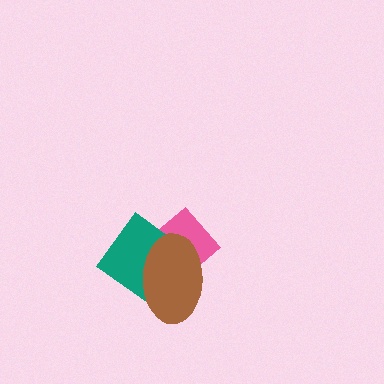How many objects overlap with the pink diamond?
2 objects overlap with the pink diamond.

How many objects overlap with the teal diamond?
2 objects overlap with the teal diamond.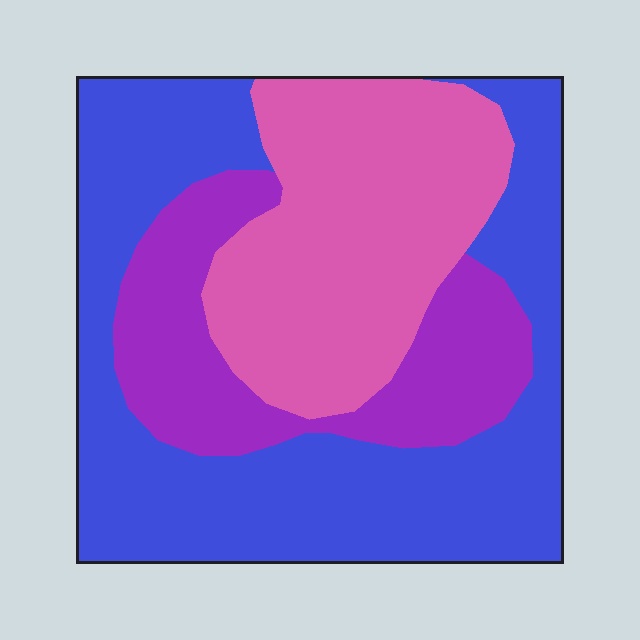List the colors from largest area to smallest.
From largest to smallest: blue, pink, purple.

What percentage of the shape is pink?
Pink takes up about one third (1/3) of the shape.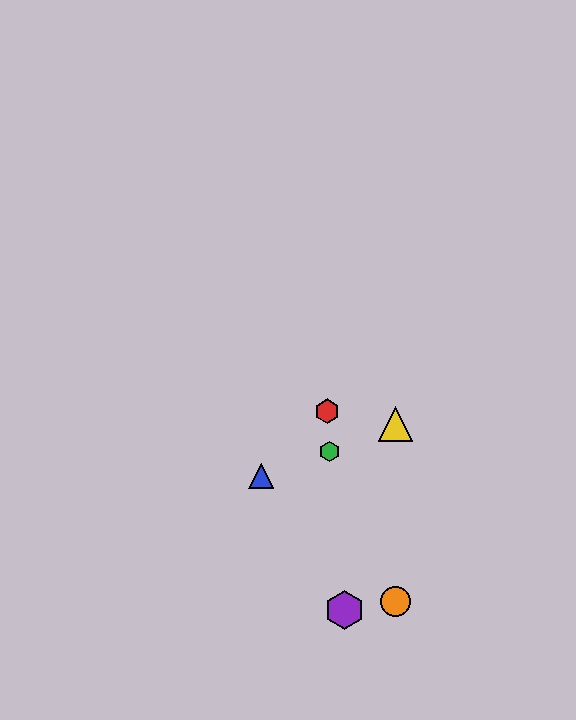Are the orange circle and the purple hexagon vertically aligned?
No, the orange circle is at x≈396 and the purple hexagon is at x≈344.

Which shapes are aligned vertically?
The yellow triangle, the orange circle are aligned vertically.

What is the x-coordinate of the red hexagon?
The red hexagon is at x≈327.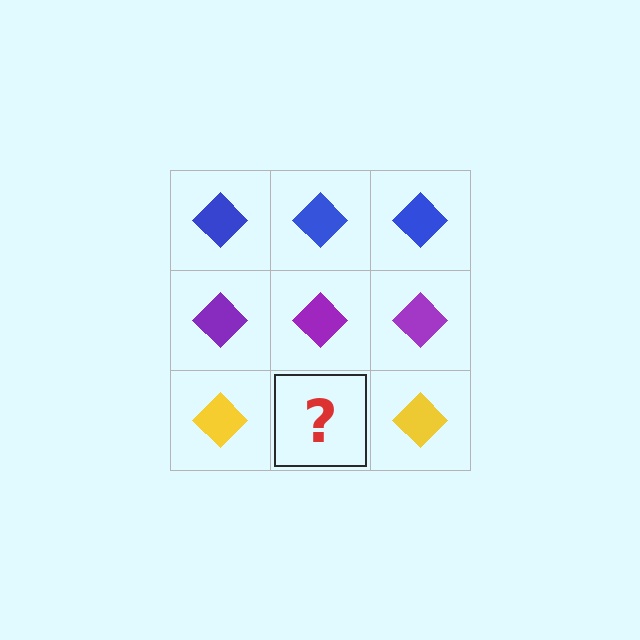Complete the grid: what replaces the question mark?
The question mark should be replaced with a yellow diamond.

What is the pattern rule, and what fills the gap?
The rule is that each row has a consistent color. The gap should be filled with a yellow diamond.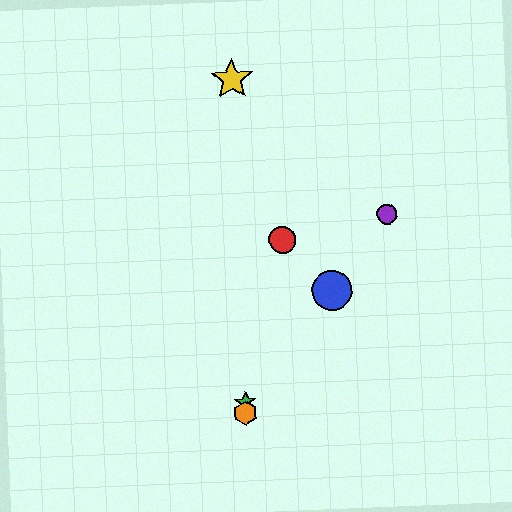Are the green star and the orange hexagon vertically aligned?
Yes, both are at x≈245.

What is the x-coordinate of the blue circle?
The blue circle is at x≈332.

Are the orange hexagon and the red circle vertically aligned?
No, the orange hexagon is at x≈245 and the red circle is at x≈282.